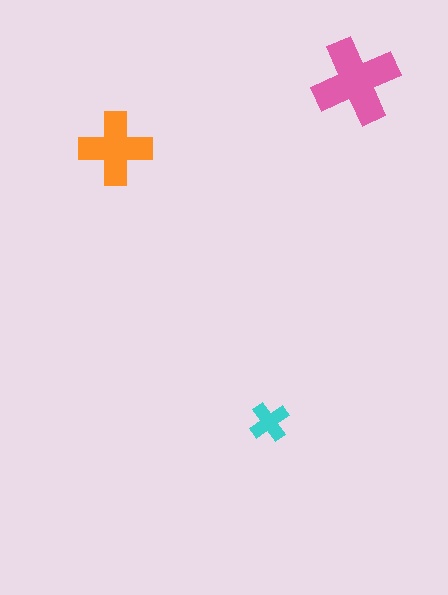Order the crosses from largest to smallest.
the pink one, the orange one, the cyan one.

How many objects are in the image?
There are 3 objects in the image.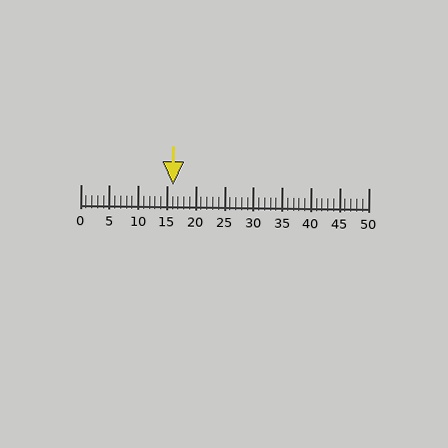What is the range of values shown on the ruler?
The ruler shows values from 0 to 50.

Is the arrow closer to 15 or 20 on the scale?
The arrow is closer to 15.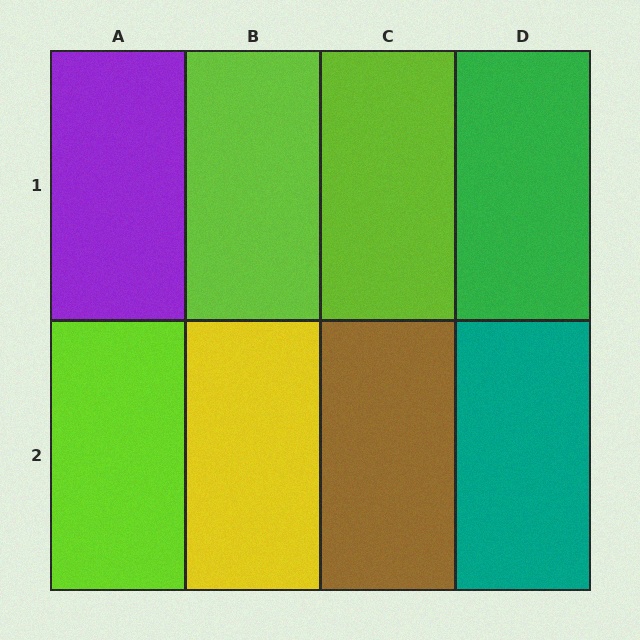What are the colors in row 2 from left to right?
Lime, yellow, brown, teal.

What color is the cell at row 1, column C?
Lime.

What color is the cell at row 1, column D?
Green.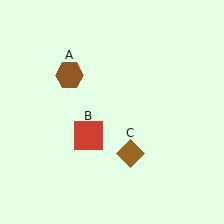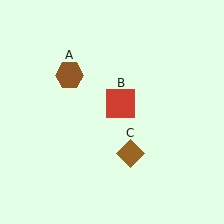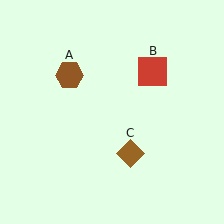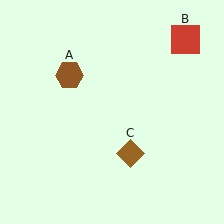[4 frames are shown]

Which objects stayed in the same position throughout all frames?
Brown hexagon (object A) and brown diamond (object C) remained stationary.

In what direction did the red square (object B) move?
The red square (object B) moved up and to the right.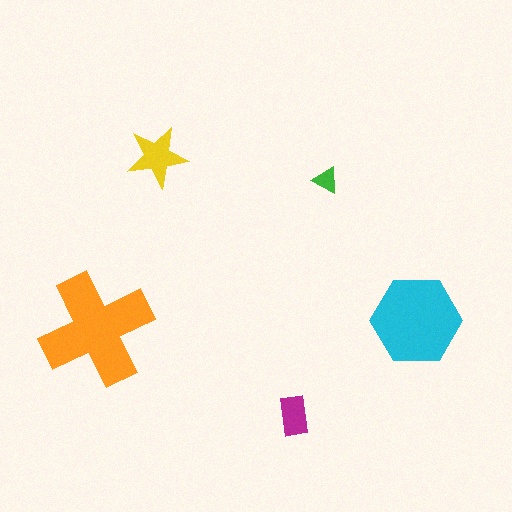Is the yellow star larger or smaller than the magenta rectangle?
Larger.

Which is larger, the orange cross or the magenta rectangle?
The orange cross.